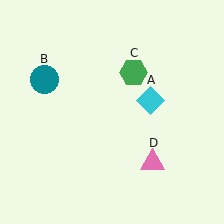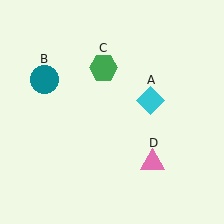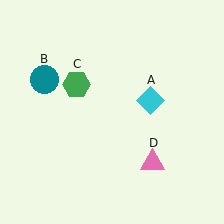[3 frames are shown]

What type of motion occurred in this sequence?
The green hexagon (object C) rotated counterclockwise around the center of the scene.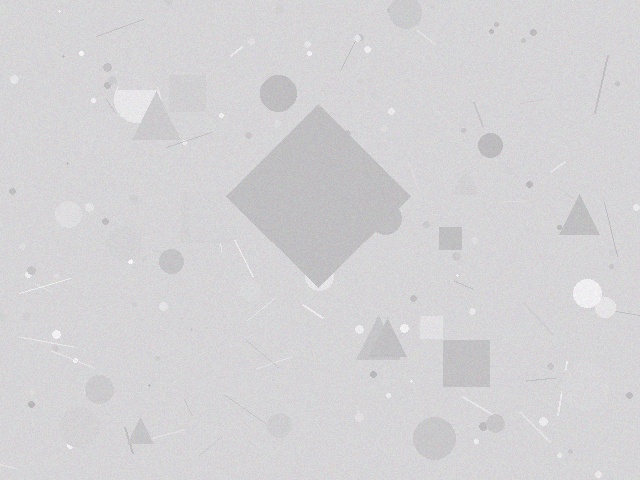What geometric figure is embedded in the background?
A diamond is embedded in the background.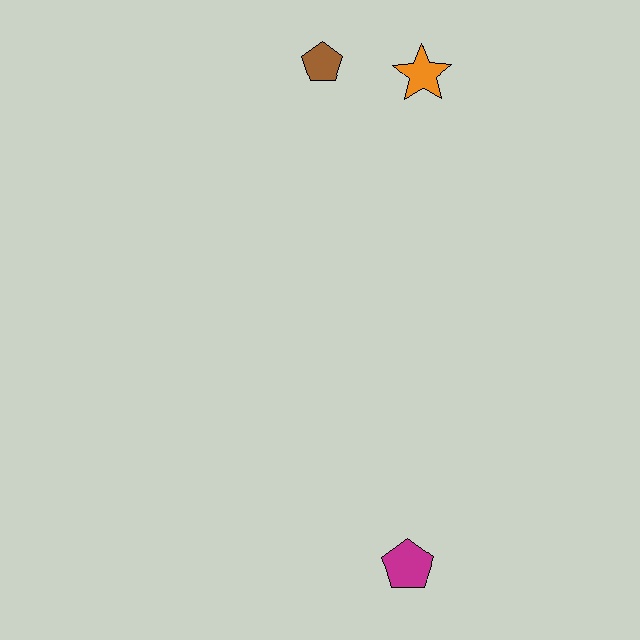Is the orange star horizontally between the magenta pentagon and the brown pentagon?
No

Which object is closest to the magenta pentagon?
The orange star is closest to the magenta pentagon.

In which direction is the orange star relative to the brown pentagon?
The orange star is to the right of the brown pentagon.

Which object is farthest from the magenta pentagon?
The brown pentagon is farthest from the magenta pentagon.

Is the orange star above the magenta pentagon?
Yes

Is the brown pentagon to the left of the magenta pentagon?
Yes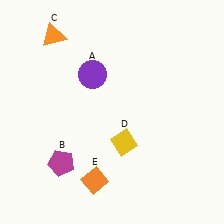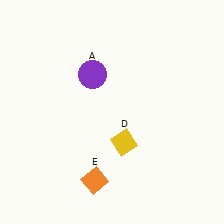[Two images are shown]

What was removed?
The magenta pentagon (B), the orange triangle (C) were removed in Image 2.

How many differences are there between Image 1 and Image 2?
There are 2 differences between the two images.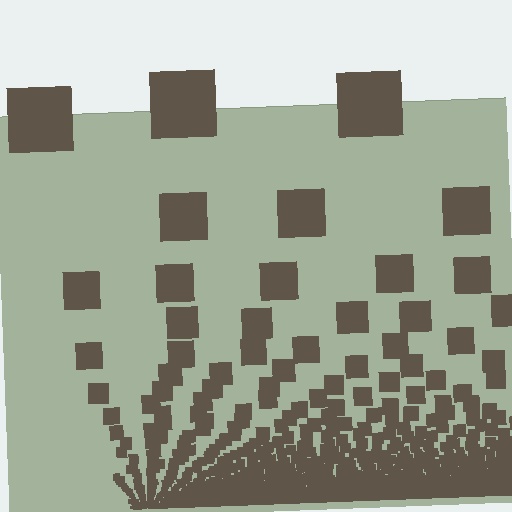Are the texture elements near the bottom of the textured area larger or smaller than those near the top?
Smaller. The gradient is inverted — elements near the bottom are smaller and denser.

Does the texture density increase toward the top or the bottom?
Density increases toward the bottom.